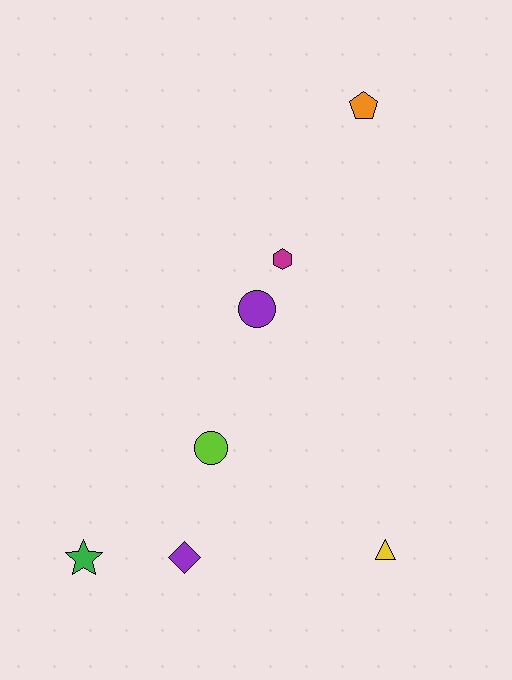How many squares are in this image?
There are no squares.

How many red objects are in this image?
There are no red objects.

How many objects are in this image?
There are 7 objects.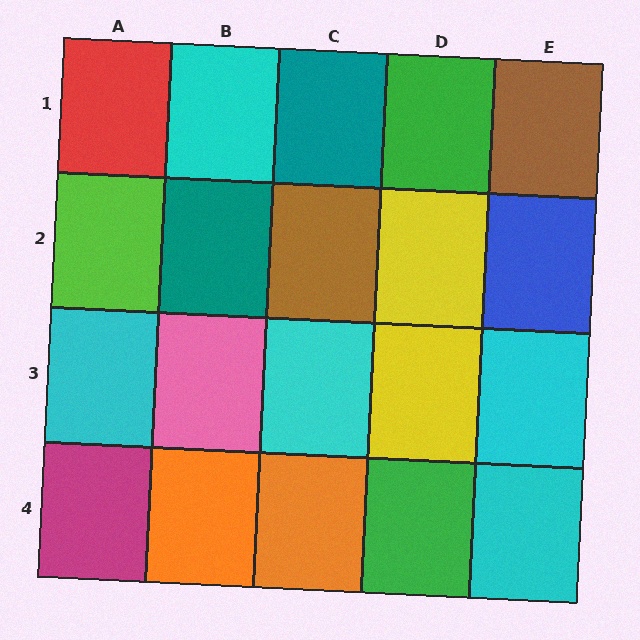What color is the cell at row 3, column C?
Cyan.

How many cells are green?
2 cells are green.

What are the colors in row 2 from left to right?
Lime, teal, brown, yellow, blue.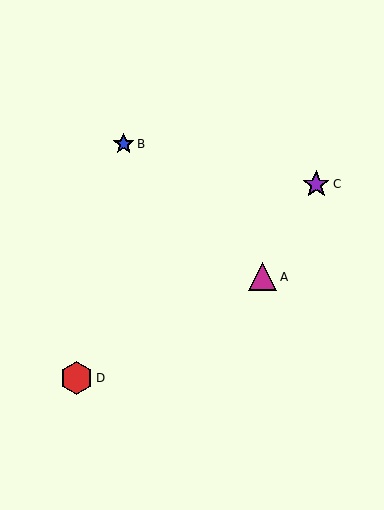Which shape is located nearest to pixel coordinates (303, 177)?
The purple star (labeled C) at (316, 184) is nearest to that location.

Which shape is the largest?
The red hexagon (labeled D) is the largest.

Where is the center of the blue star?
The center of the blue star is at (124, 144).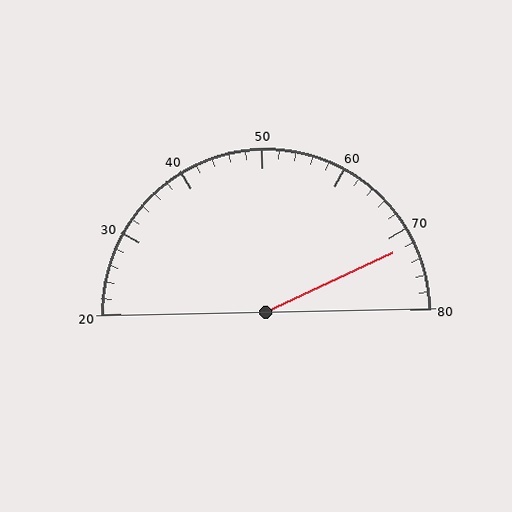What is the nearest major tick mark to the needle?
The nearest major tick mark is 70.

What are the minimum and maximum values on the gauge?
The gauge ranges from 20 to 80.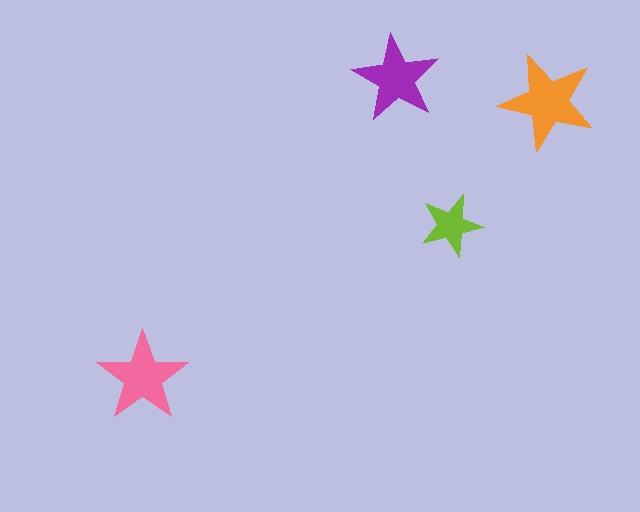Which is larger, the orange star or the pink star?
The orange one.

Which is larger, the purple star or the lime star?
The purple one.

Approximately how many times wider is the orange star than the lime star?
About 1.5 times wider.